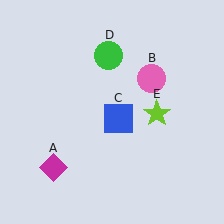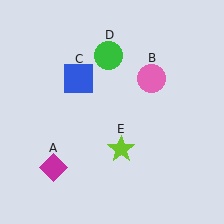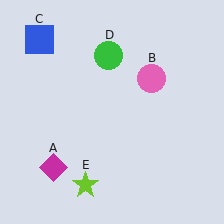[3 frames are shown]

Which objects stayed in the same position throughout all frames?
Magenta diamond (object A) and pink circle (object B) and green circle (object D) remained stationary.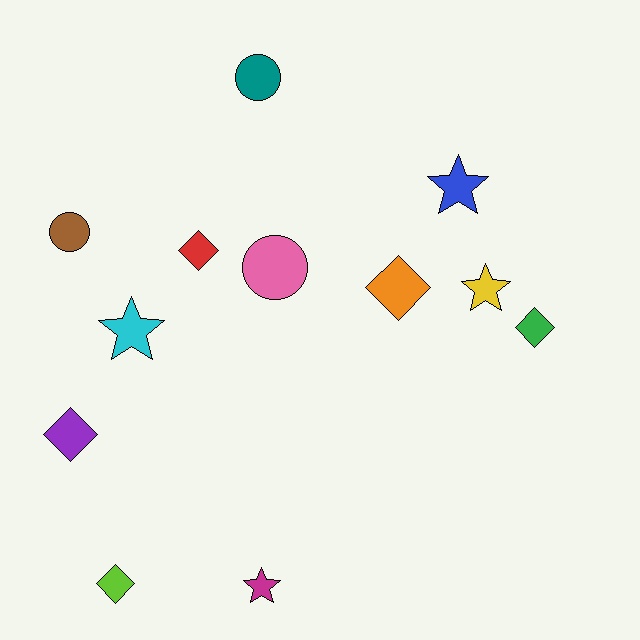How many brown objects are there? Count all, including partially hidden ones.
There is 1 brown object.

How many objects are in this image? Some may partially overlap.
There are 12 objects.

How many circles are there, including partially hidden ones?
There are 3 circles.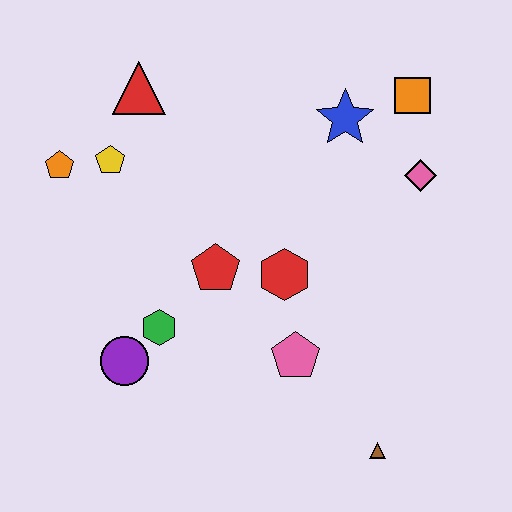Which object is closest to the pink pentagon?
The red hexagon is closest to the pink pentagon.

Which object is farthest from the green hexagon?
The orange square is farthest from the green hexagon.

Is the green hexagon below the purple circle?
No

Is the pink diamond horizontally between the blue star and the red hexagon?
No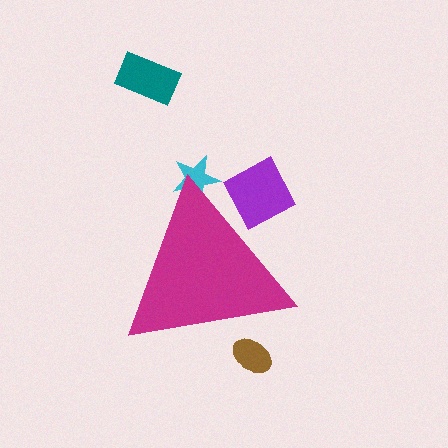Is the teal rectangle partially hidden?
No, the teal rectangle is fully visible.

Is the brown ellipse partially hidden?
Yes, the brown ellipse is partially hidden behind the magenta triangle.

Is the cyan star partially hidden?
Yes, the cyan star is partially hidden behind the magenta triangle.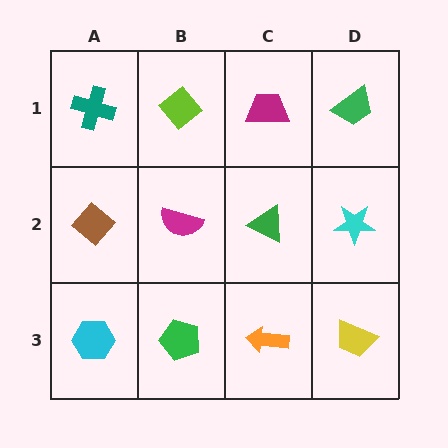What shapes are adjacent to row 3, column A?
A brown diamond (row 2, column A), a green pentagon (row 3, column B).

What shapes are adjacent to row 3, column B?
A magenta semicircle (row 2, column B), a cyan hexagon (row 3, column A), an orange arrow (row 3, column C).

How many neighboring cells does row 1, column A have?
2.